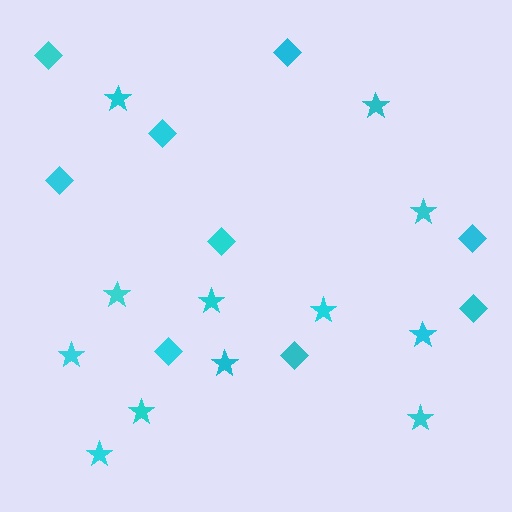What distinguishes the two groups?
There are 2 groups: one group of stars (12) and one group of diamonds (9).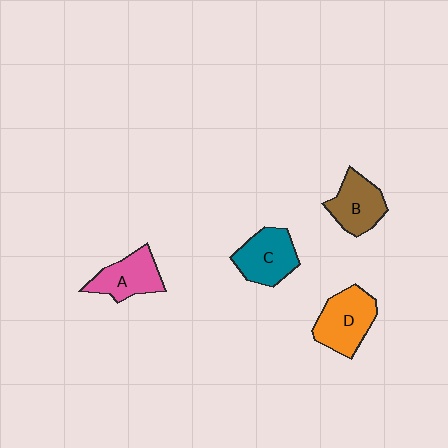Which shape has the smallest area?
Shape A (pink).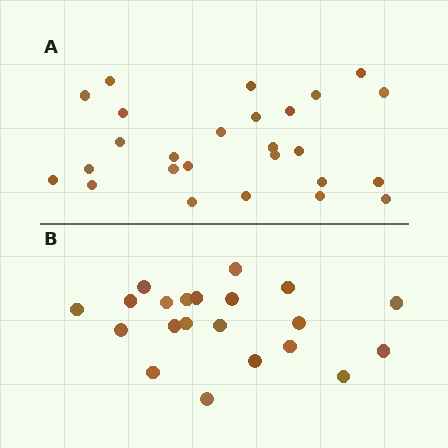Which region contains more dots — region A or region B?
Region A (the top region) has more dots.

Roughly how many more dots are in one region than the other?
Region A has about 5 more dots than region B.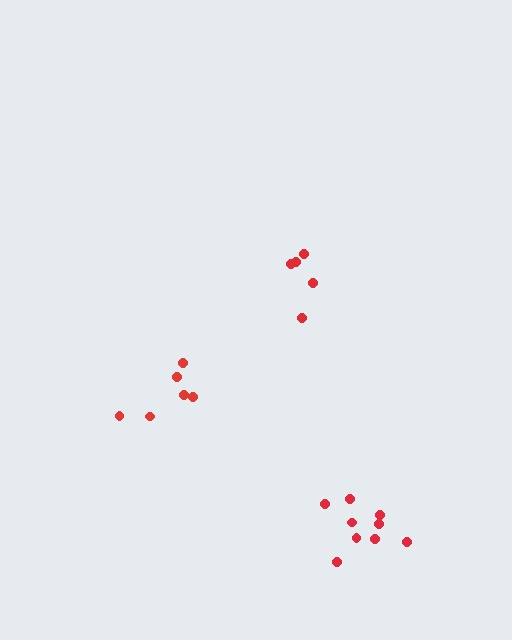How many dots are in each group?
Group 1: 5 dots, Group 2: 6 dots, Group 3: 9 dots (20 total).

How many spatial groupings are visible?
There are 3 spatial groupings.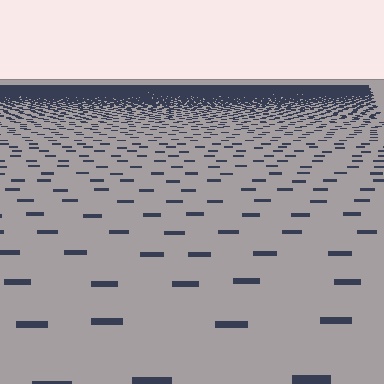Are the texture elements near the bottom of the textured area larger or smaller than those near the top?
Larger. Near the bottom, elements are closer to the viewer and appear at a bigger on-screen size.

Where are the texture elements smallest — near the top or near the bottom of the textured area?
Near the top.